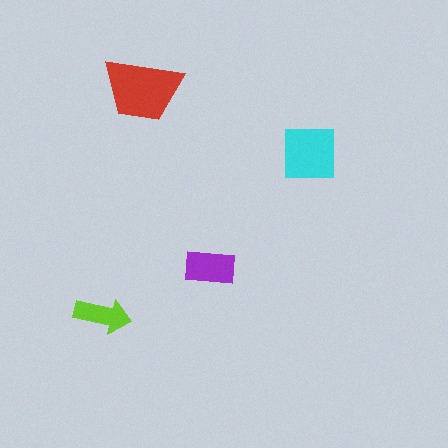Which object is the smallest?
The lime arrow.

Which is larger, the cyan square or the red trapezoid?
The red trapezoid.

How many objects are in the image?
There are 4 objects in the image.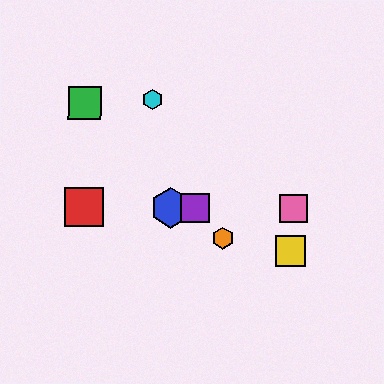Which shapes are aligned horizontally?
The red square, the blue hexagon, the purple square, the pink square are aligned horizontally.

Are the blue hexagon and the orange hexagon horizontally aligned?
No, the blue hexagon is at y≈208 and the orange hexagon is at y≈238.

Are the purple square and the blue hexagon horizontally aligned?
Yes, both are at y≈208.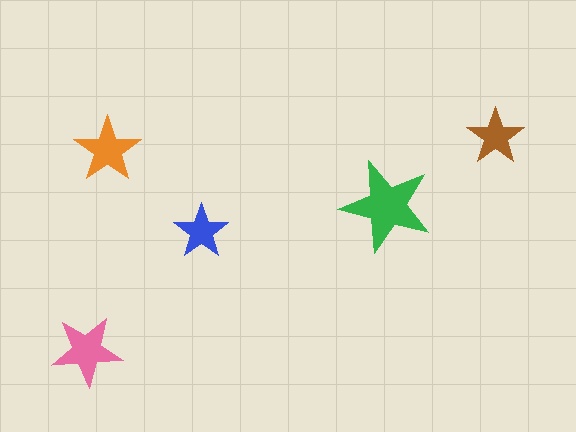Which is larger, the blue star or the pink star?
The pink one.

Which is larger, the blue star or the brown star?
The brown one.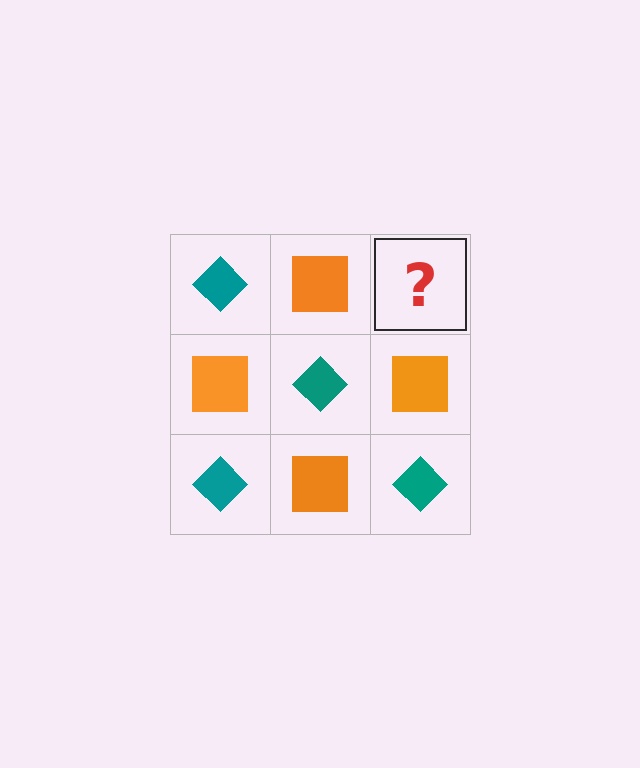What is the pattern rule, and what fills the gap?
The rule is that it alternates teal diamond and orange square in a checkerboard pattern. The gap should be filled with a teal diamond.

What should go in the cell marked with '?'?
The missing cell should contain a teal diamond.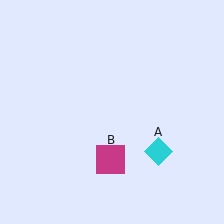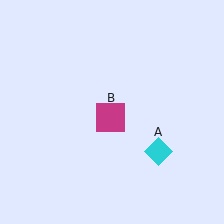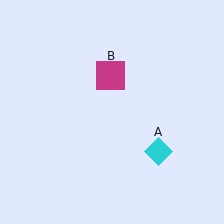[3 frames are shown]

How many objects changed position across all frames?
1 object changed position: magenta square (object B).